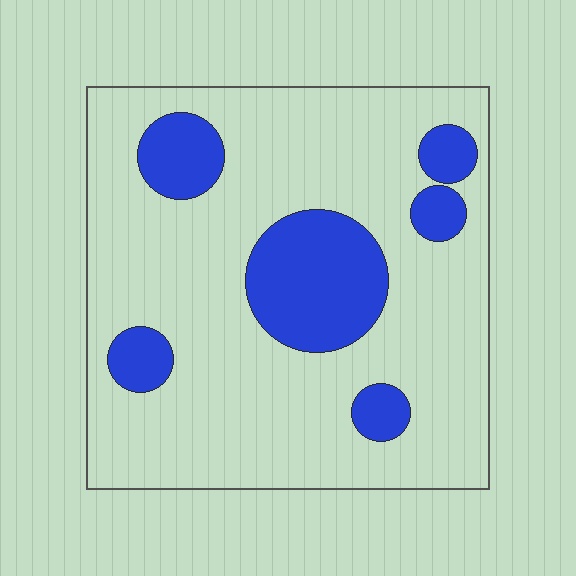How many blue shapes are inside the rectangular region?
6.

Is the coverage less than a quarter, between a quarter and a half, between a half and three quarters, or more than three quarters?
Less than a quarter.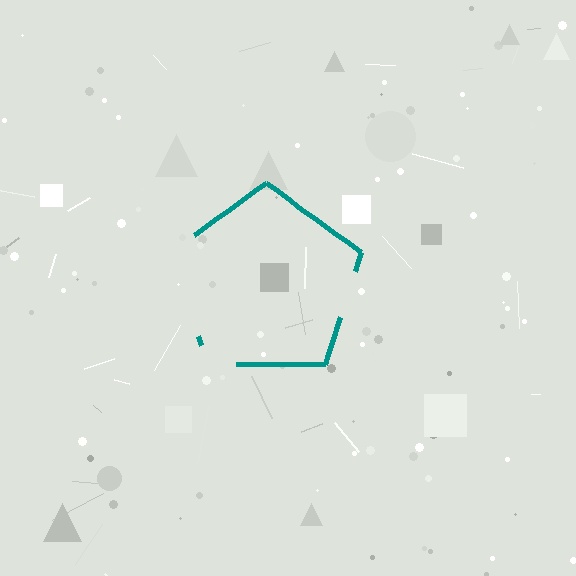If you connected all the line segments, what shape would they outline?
They would outline a pentagon.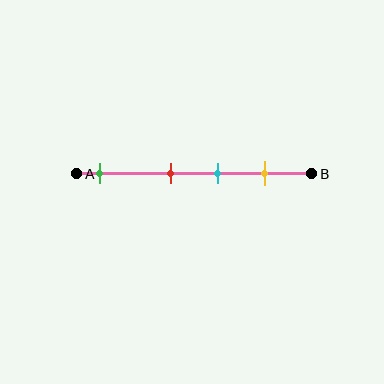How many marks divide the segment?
There are 4 marks dividing the segment.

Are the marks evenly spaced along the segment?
No, the marks are not evenly spaced.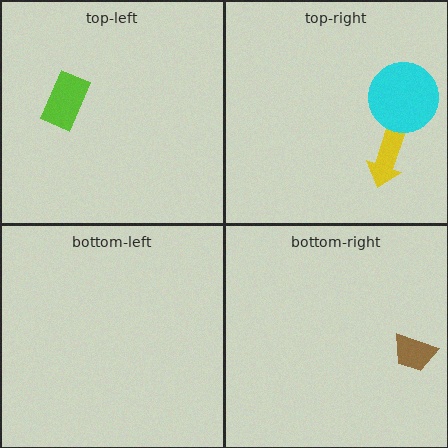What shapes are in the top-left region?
The lime rectangle.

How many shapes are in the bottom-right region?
1.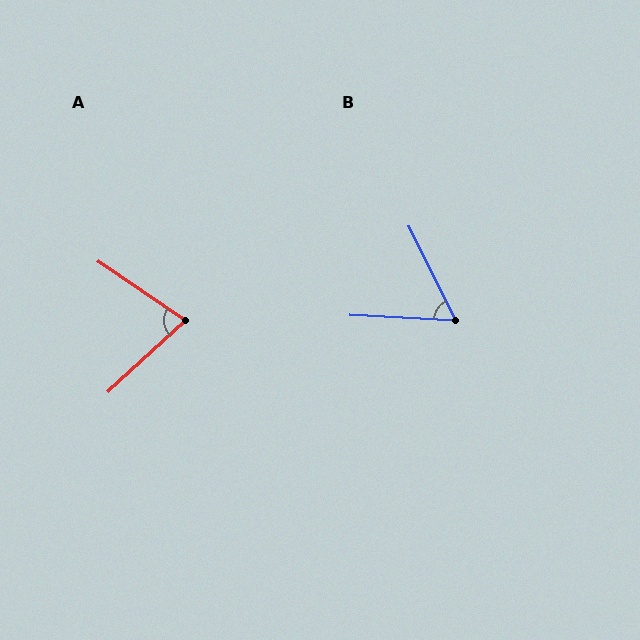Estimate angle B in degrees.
Approximately 61 degrees.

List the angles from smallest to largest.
B (61°), A (77°).